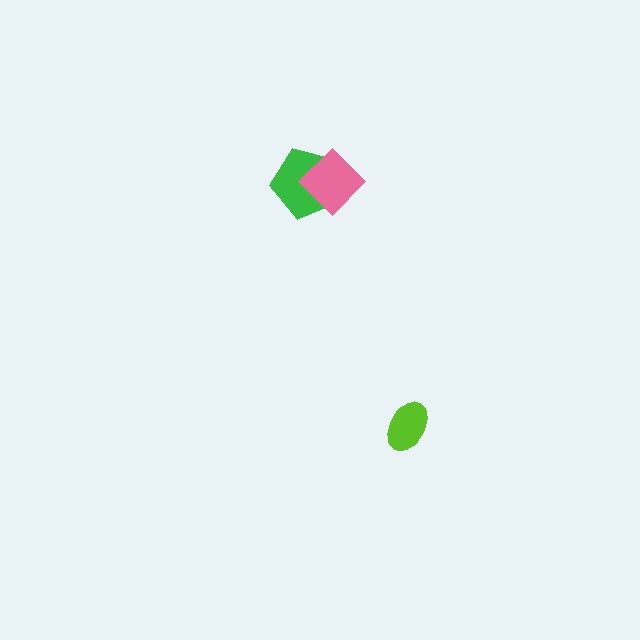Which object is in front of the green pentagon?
The pink diamond is in front of the green pentagon.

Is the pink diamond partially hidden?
No, no other shape covers it.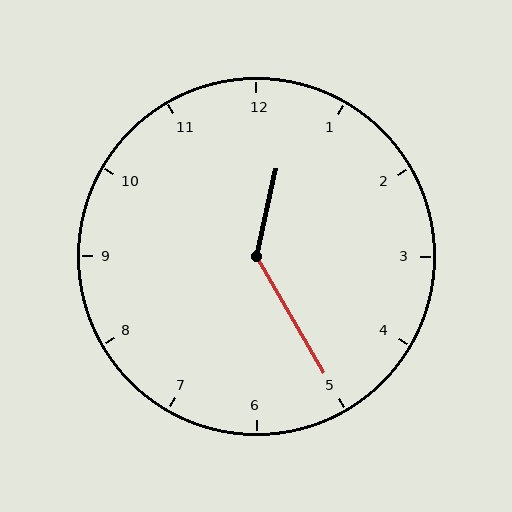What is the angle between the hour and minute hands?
Approximately 138 degrees.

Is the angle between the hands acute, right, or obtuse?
It is obtuse.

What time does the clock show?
12:25.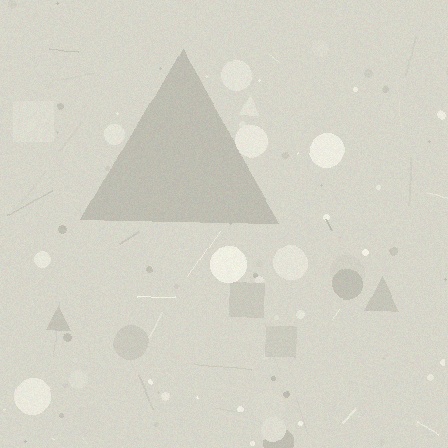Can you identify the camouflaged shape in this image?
The camouflaged shape is a triangle.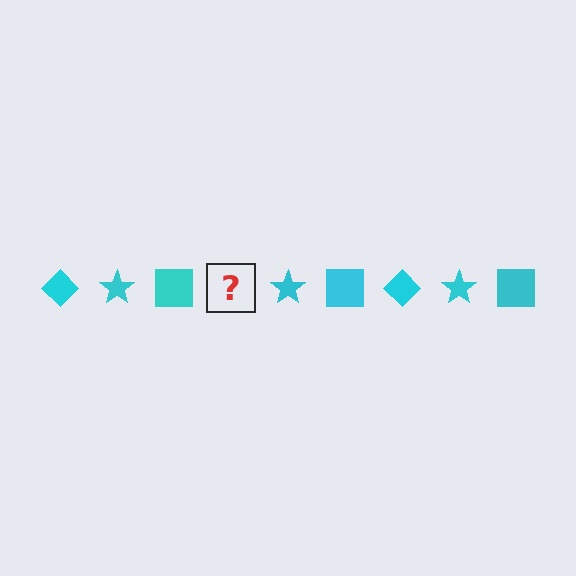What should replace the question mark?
The question mark should be replaced with a cyan diamond.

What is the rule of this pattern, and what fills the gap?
The rule is that the pattern cycles through diamond, star, square shapes in cyan. The gap should be filled with a cyan diamond.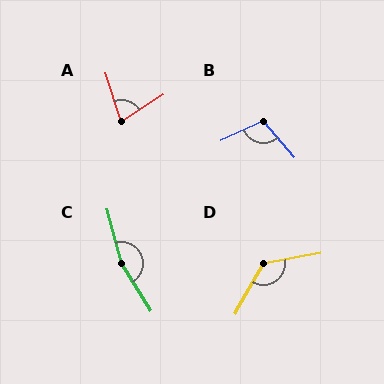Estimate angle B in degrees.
Approximately 107 degrees.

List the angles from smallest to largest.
A (75°), B (107°), D (130°), C (163°).